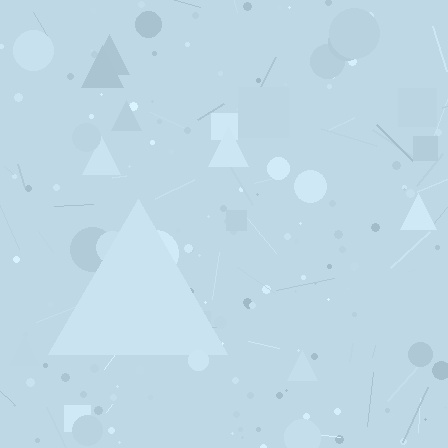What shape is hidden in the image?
A triangle is hidden in the image.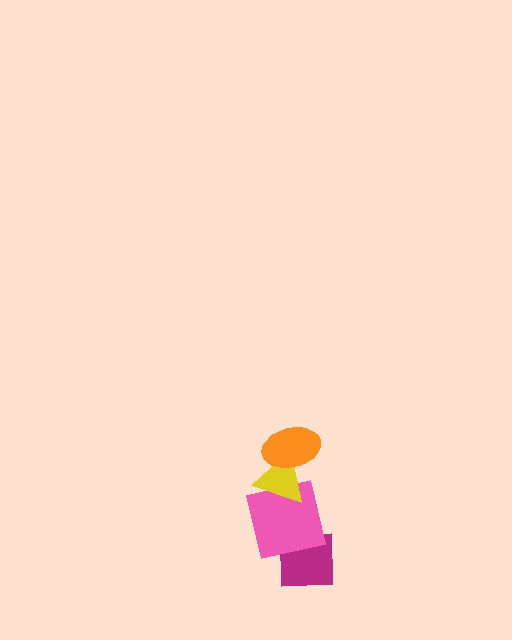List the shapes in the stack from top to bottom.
From top to bottom: the orange ellipse, the yellow triangle, the pink square, the magenta square.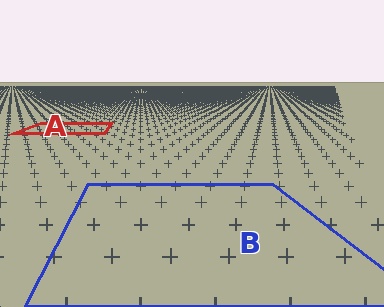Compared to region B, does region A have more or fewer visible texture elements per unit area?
Region A has more texture elements per unit area — they are packed more densely because it is farther away.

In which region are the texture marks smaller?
The texture marks are smaller in region A, because it is farther away.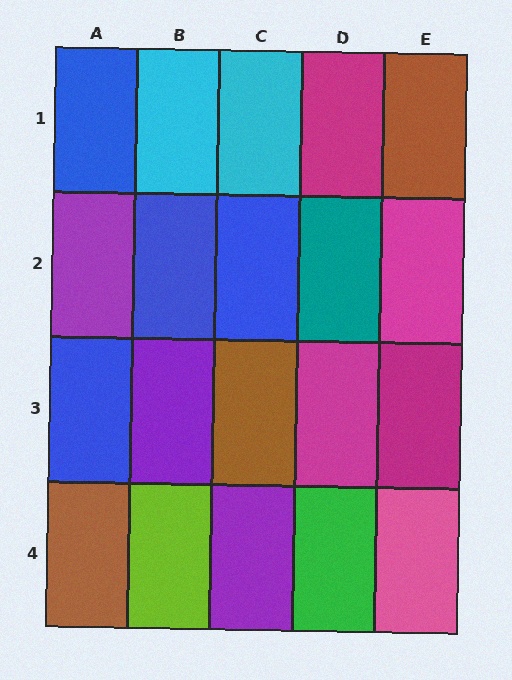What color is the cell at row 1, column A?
Blue.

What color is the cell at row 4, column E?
Pink.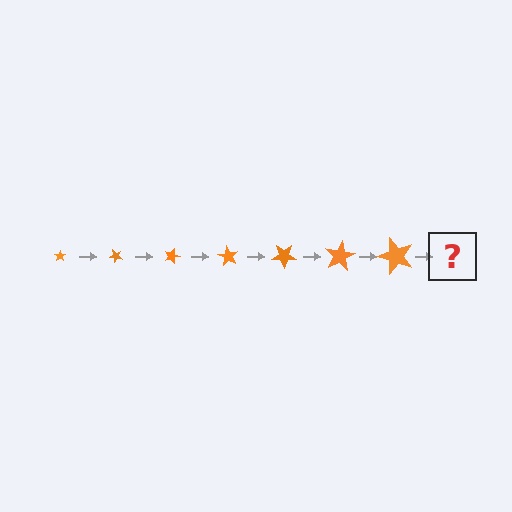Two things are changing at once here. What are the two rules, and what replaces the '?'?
The two rules are that the star grows larger each step and it rotates 45 degrees each step. The '?' should be a star, larger than the previous one and rotated 315 degrees from the start.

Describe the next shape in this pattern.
It should be a star, larger than the previous one and rotated 315 degrees from the start.